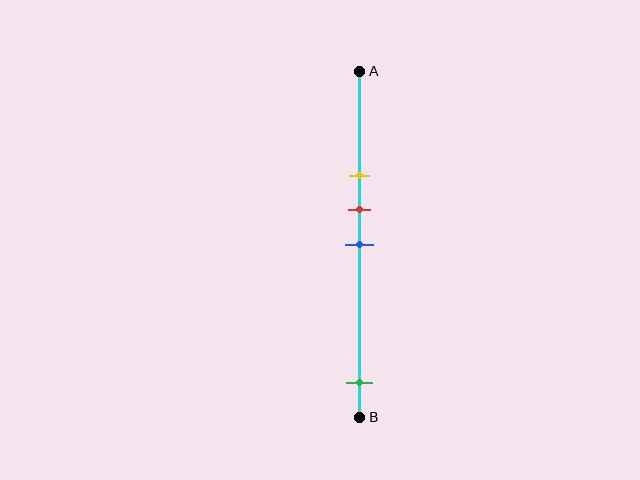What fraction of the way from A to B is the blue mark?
The blue mark is approximately 50% (0.5) of the way from A to B.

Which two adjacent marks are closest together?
The red and blue marks are the closest adjacent pair.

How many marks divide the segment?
There are 4 marks dividing the segment.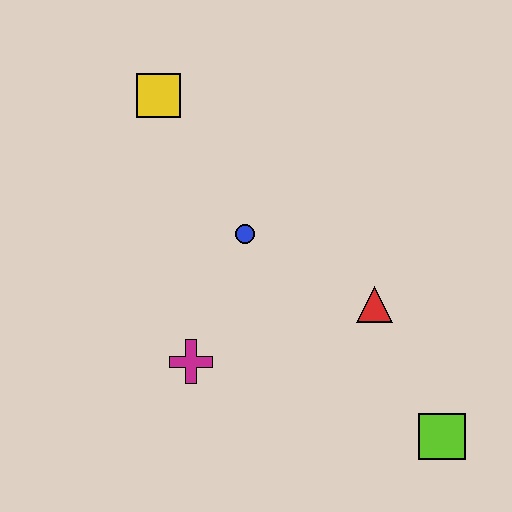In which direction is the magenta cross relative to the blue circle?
The magenta cross is below the blue circle.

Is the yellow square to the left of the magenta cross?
Yes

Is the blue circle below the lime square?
No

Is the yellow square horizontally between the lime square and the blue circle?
No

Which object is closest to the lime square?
The red triangle is closest to the lime square.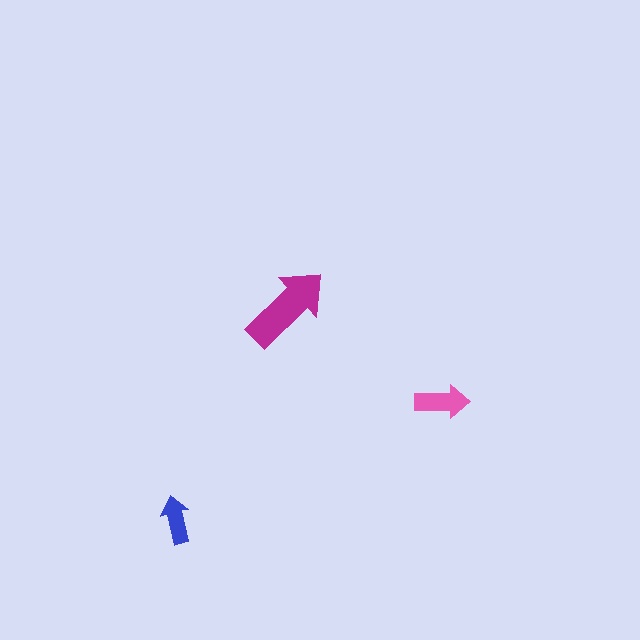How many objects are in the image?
There are 3 objects in the image.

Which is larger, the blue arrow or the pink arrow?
The pink one.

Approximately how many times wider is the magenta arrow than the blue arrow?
About 2 times wider.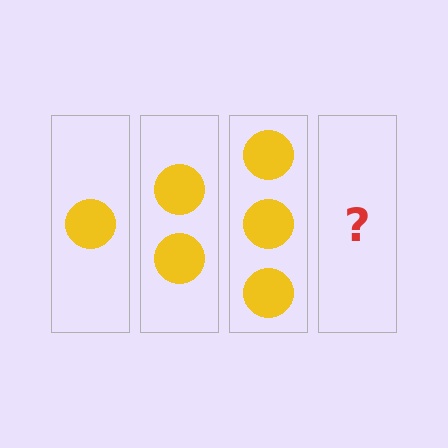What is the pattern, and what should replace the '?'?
The pattern is that each step adds one more circle. The '?' should be 4 circles.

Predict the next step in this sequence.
The next step is 4 circles.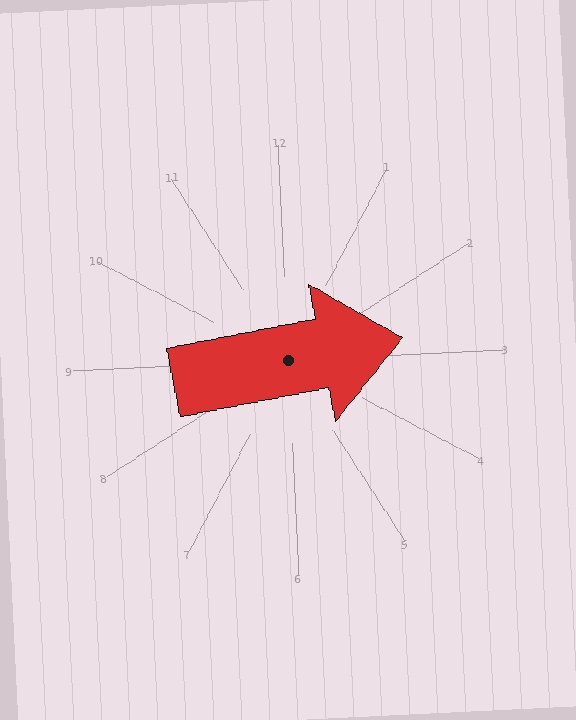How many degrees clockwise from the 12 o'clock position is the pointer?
Approximately 82 degrees.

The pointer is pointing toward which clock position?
Roughly 3 o'clock.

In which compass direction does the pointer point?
East.